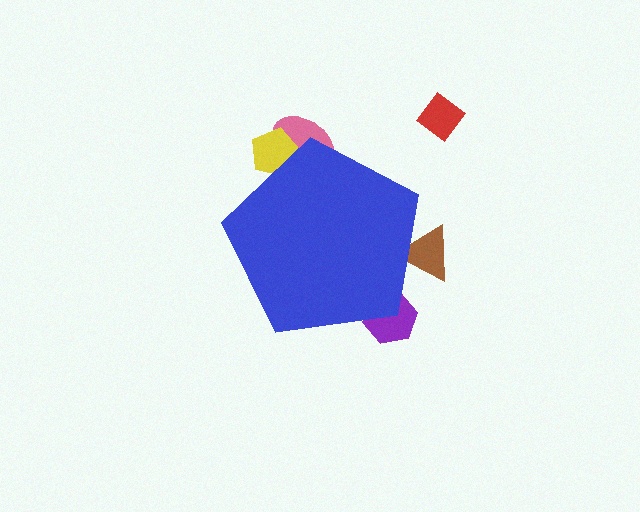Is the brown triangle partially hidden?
Yes, the brown triangle is partially hidden behind the blue pentagon.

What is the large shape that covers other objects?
A blue pentagon.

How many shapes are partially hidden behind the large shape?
4 shapes are partially hidden.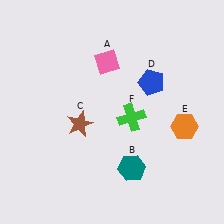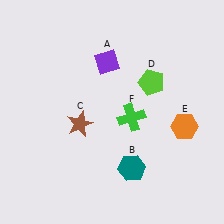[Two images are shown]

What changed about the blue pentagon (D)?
In Image 1, D is blue. In Image 2, it changed to lime.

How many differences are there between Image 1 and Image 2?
There are 2 differences between the two images.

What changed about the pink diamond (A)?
In Image 1, A is pink. In Image 2, it changed to purple.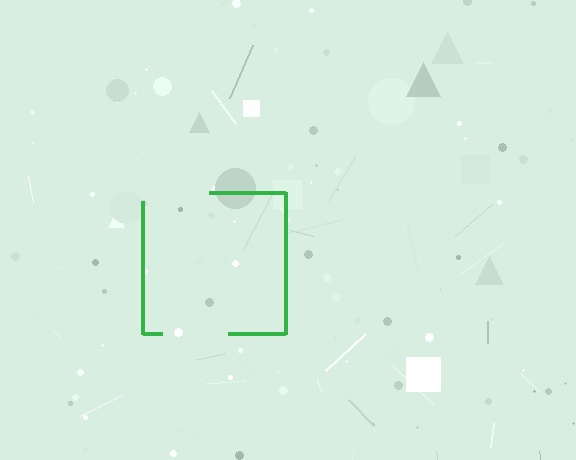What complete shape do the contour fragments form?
The contour fragments form a square.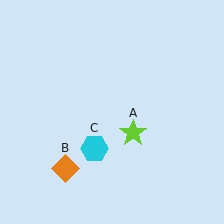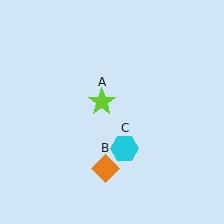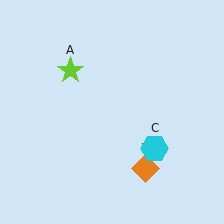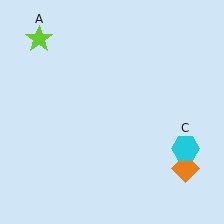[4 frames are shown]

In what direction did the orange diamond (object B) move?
The orange diamond (object B) moved right.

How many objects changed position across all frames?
3 objects changed position: lime star (object A), orange diamond (object B), cyan hexagon (object C).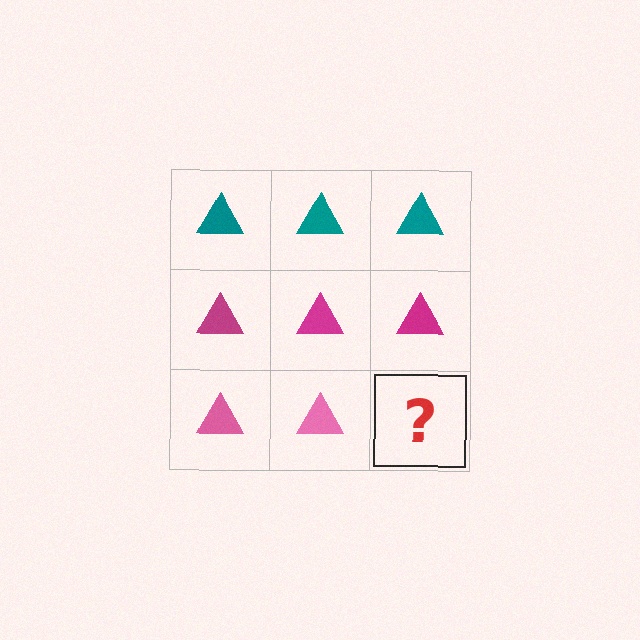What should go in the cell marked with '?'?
The missing cell should contain a pink triangle.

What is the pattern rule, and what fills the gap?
The rule is that each row has a consistent color. The gap should be filled with a pink triangle.